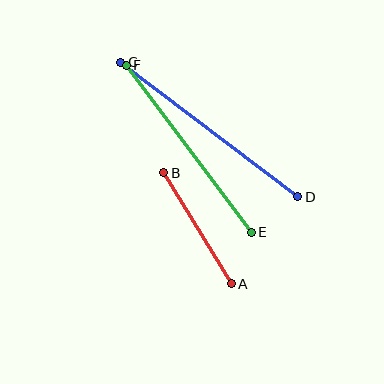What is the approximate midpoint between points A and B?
The midpoint is at approximately (197, 228) pixels.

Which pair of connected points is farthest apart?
Points C and D are farthest apart.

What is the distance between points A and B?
The distance is approximately 130 pixels.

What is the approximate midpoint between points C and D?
The midpoint is at approximately (209, 130) pixels.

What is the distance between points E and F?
The distance is approximately 209 pixels.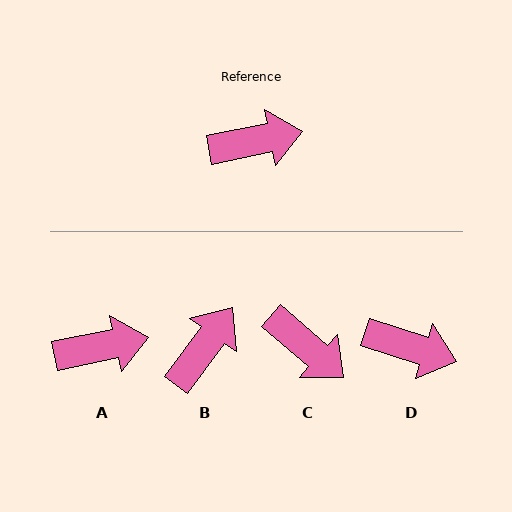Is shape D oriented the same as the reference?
No, it is off by about 29 degrees.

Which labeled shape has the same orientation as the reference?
A.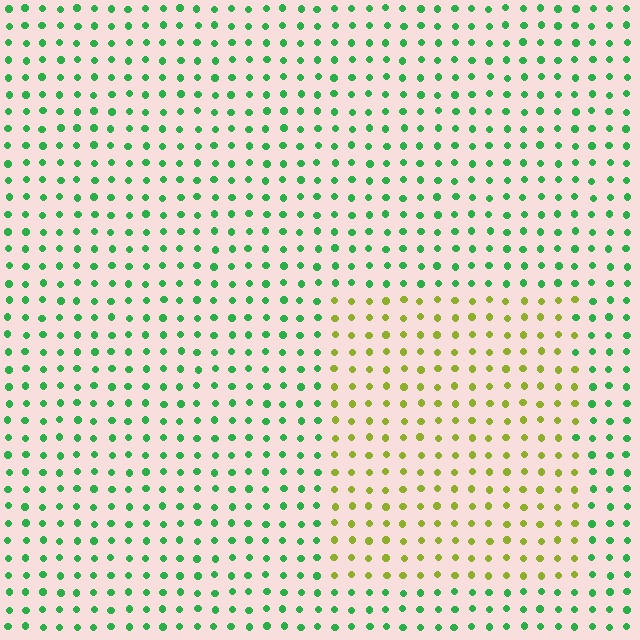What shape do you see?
I see a rectangle.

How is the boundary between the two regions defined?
The boundary is defined purely by a slight shift in hue (about 58 degrees). Spacing, size, and orientation are identical on both sides.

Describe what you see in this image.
The image is filled with small green elements in a uniform arrangement. A rectangle-shaped region is visible where the elements are tinted to a slightly different hue, forming a subtle color boundary.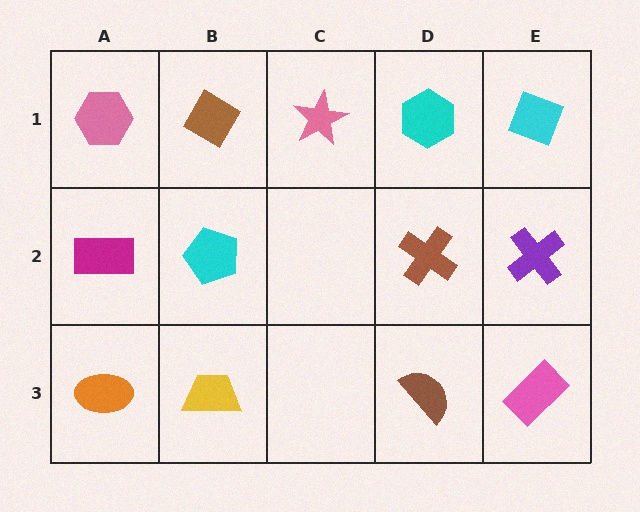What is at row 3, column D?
A brown semicircle.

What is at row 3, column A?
An orange ellipse.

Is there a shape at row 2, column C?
No, that cell is empty.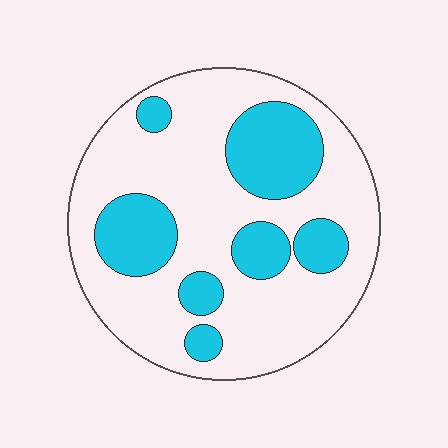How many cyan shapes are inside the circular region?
7.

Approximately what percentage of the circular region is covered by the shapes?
Approximately 30%.